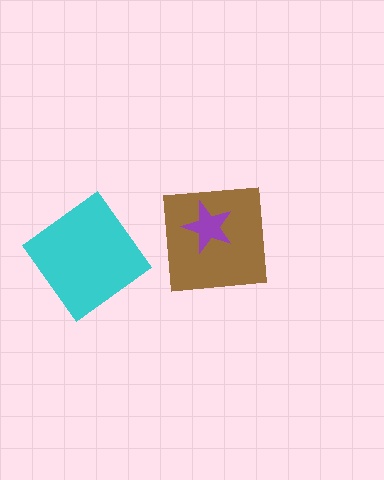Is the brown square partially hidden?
Yes, it is partially covered by another shape.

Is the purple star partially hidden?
No, no other shape covers it.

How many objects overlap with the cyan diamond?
0 objects overlap with the cyan diamond.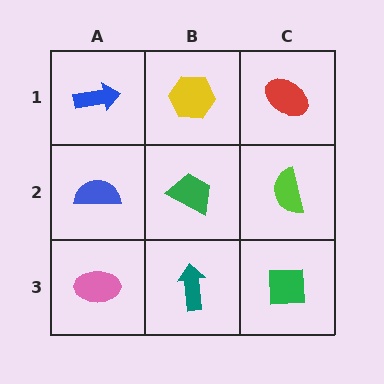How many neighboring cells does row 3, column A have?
2.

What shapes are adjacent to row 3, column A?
A blue semicircle (row 2, column A), a teal arrow (row 3, column B).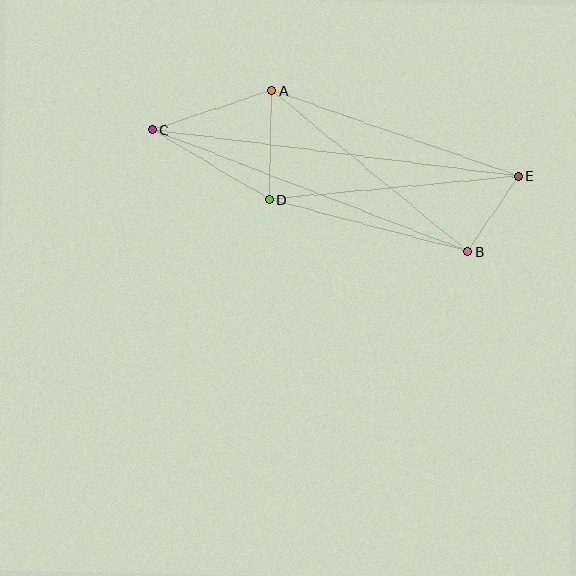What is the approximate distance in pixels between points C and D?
The distance between C and D is approximately 136 pixels.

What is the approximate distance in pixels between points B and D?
The distance between B and D is approximately 205 pixels.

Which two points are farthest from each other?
Points C and E are farthest from each other.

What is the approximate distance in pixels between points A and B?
The distance between A and B is approximately 254 pixels.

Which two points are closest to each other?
Points B and E are closest to each other.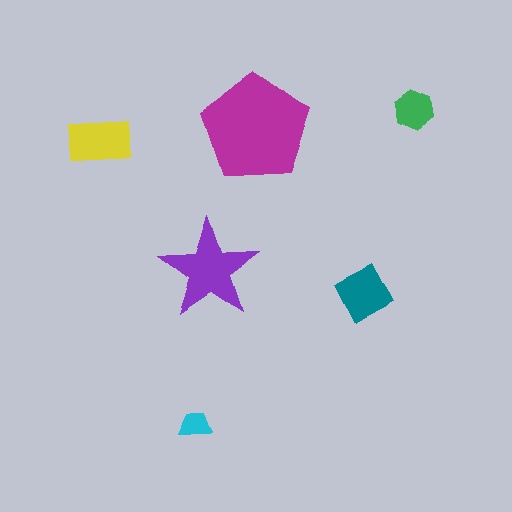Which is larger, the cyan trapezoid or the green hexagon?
The green hexagon.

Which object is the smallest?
The cyan trapezoid.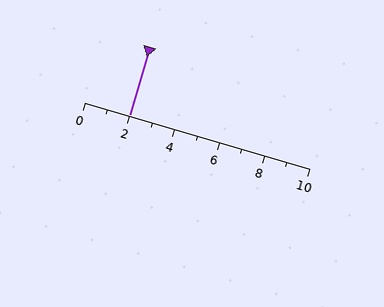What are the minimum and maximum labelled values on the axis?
The axis runs from 0 to 10.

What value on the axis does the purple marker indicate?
The marker indicates approximately 2.